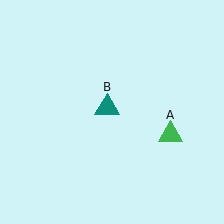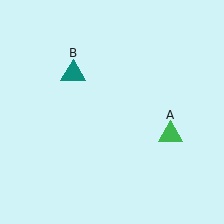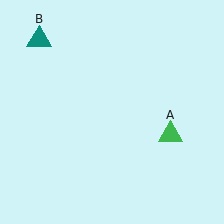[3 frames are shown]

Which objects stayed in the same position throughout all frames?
Green triangle (object A) remained stationary.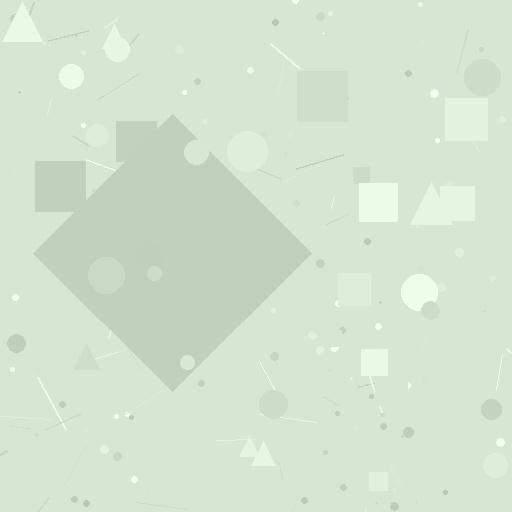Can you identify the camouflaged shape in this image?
The camouflaged shape is a diamond.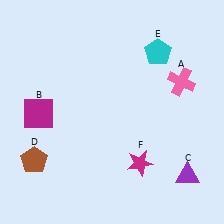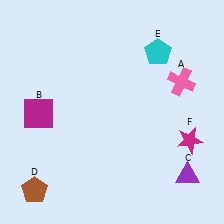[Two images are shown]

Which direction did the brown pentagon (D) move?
The brown pentagon (D) moved down.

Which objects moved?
The objects that moved are: the brown pentagon (D), the magenta star (F).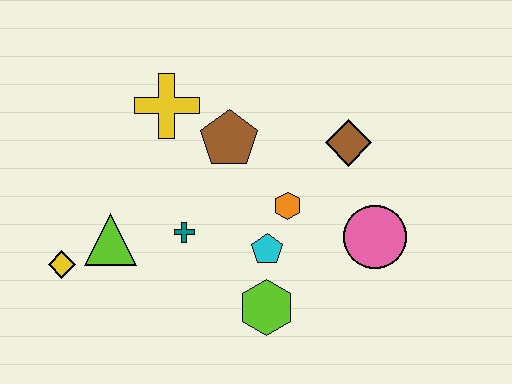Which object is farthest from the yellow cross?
The pink circle is farthest from the yellow cross.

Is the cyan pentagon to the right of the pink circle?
No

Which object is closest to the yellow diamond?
The lime triangle is closest to the yellow diamond.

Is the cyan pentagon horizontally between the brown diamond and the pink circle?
No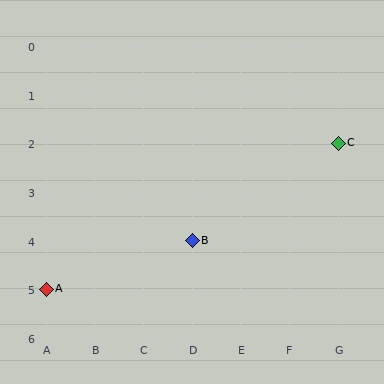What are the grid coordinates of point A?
Point A is at grid coordinates (A, 5).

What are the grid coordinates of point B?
Point B is at grid coordinates (D, 4).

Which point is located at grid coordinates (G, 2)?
Point C is at (G, 2).